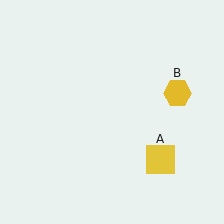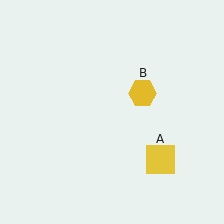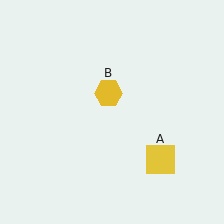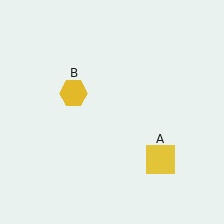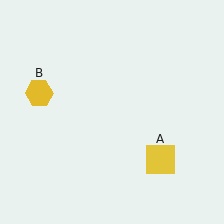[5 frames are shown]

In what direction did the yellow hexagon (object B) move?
The yellow hexagon (object B) moved left.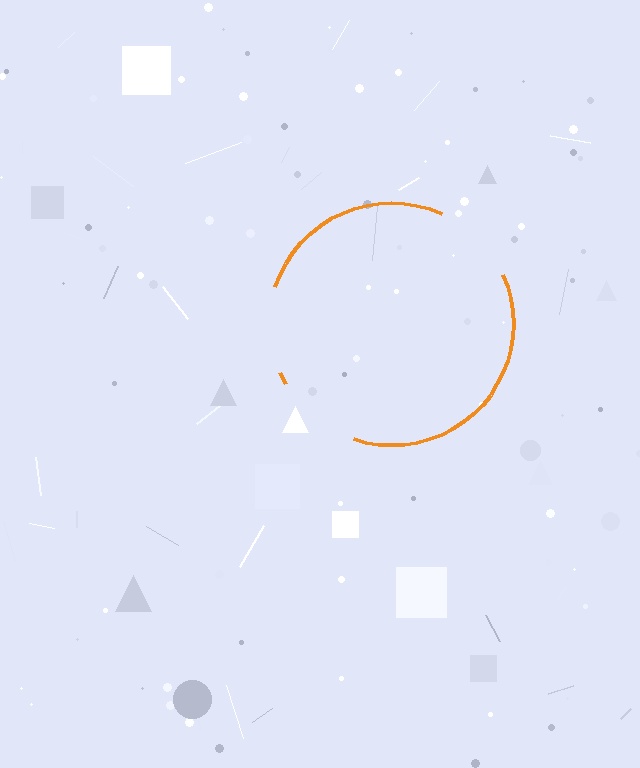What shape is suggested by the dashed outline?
The dashed outline suggests a circle.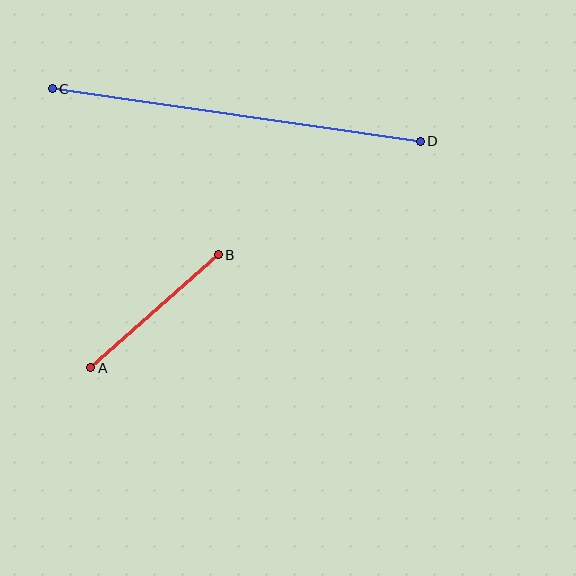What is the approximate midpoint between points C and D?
The midpoint is at approximately (236, 115) pixels.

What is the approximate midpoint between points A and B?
The midpoint is at approximately (155, 311) pixels.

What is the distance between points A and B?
The distance is approximately 170 pixels.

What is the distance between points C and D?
The distance is approximately 372 pixels.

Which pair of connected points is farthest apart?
Points C and D are farthest apart.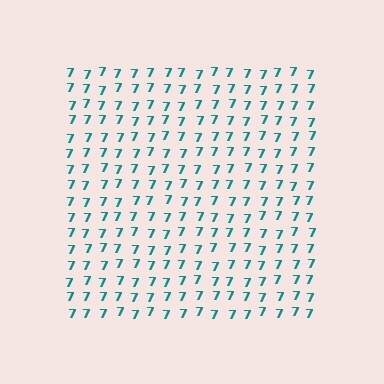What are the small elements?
The small elements are digit 7's.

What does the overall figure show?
The overall figure shows a square.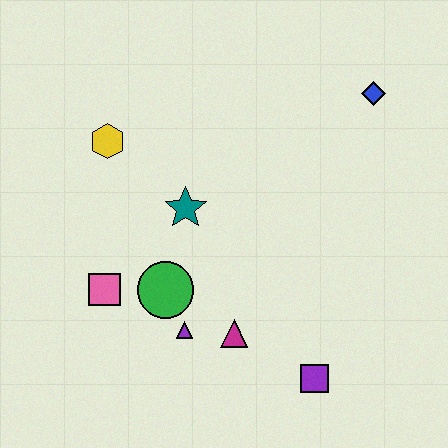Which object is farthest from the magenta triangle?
The blue diamond is farthest from the magenta triangle.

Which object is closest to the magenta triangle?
The purple triangle is closest to the magenta triangle.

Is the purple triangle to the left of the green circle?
No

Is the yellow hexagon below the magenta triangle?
No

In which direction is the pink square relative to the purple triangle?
The pink square is to the left of the purple triangle.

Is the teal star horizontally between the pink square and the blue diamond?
Yes